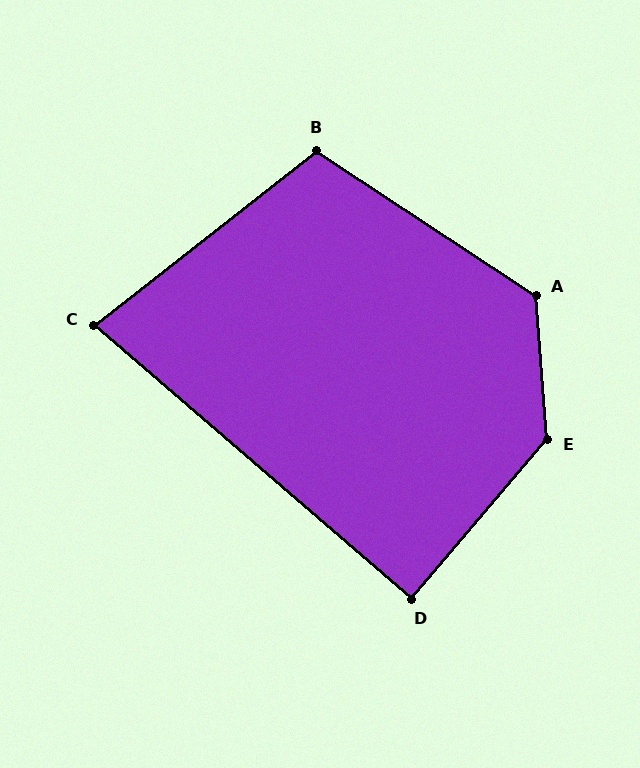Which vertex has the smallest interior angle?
C, at approximately 79 degrees.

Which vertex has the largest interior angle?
E, at approximately 135 degrees.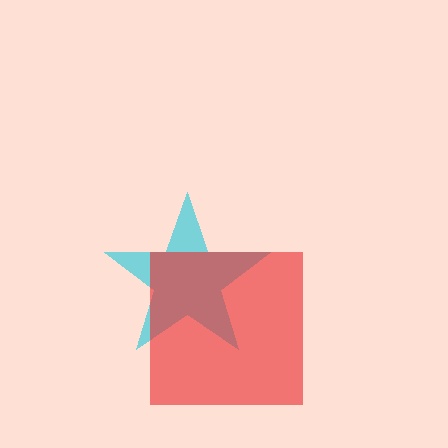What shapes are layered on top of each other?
The layered shapes are: a cyan star, a red square.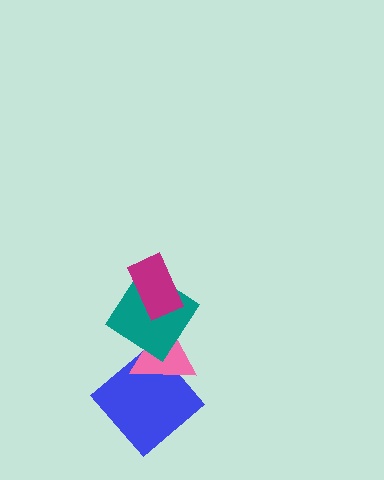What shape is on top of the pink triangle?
The teal diamond is on top of the pink triangle.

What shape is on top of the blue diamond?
The pink triangle is on top of the blue diamond.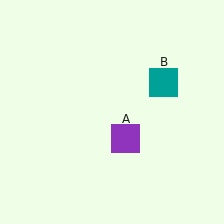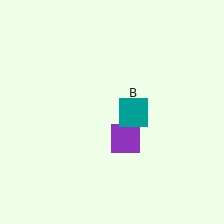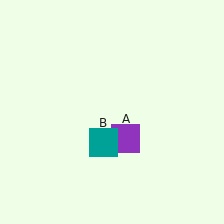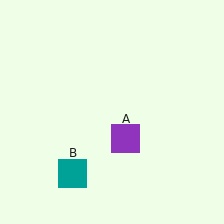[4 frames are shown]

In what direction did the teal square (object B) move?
The teal square (object B) moved down and to the left.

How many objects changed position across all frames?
1 object changed position: teal square (object B).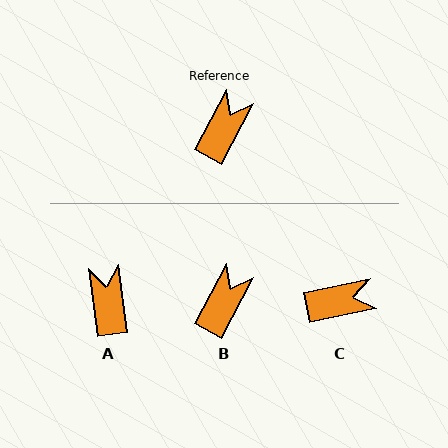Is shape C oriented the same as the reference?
No, it is off by about 50 degrees.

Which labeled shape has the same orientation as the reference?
B.